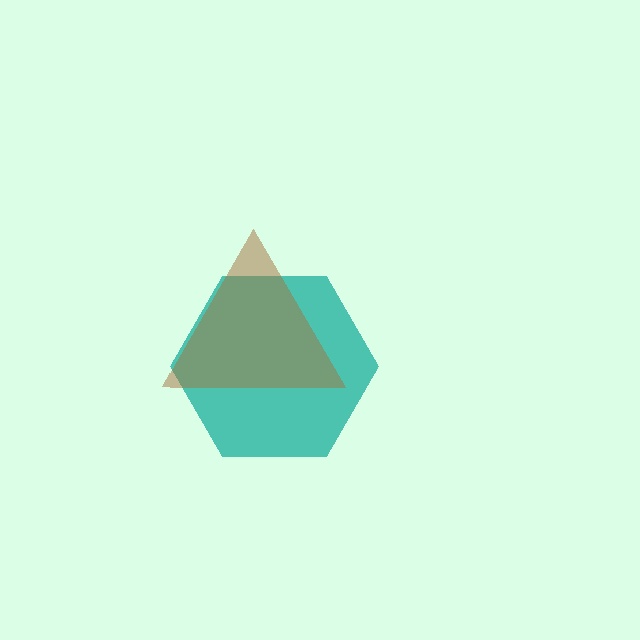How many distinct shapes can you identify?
There are 2 distinct shapes: a teal hexagon, a brown triangle.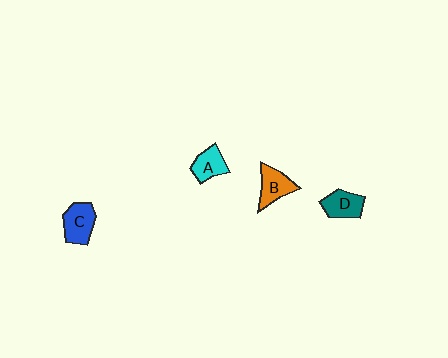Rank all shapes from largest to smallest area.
From largest to smallest: C (blue), B (orange), D (teal), A (cyan).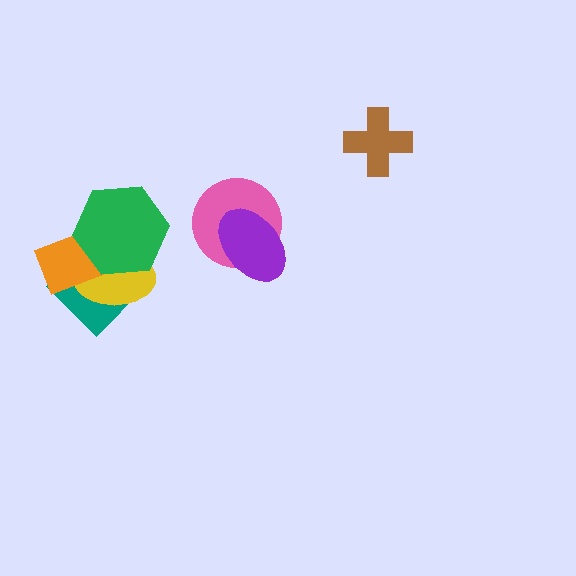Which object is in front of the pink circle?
The purple ellipse is in front of the pink circle.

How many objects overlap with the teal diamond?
3 objects overlap with the teal diamond.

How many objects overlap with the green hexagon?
3 objects overlap with the green hexagon.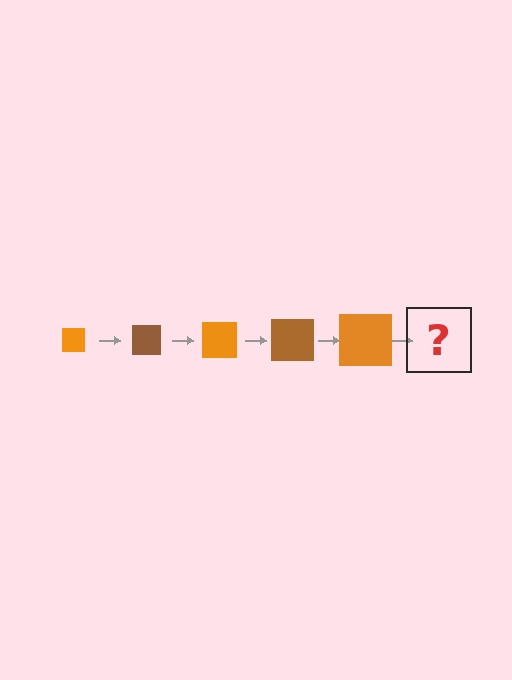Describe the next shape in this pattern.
It should be a brown square, larger than the previous one.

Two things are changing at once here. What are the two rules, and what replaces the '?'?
The two rules are that the square grows larger each step and the color cycles through orange and brown. The '?' should be a brown square, larger than the previous one.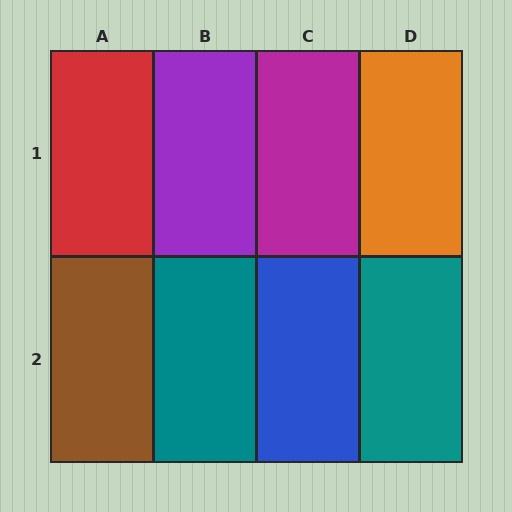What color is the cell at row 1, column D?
Orange.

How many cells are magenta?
1 cell is magenta.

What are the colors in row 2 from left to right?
Brown, teal, blue, teal.